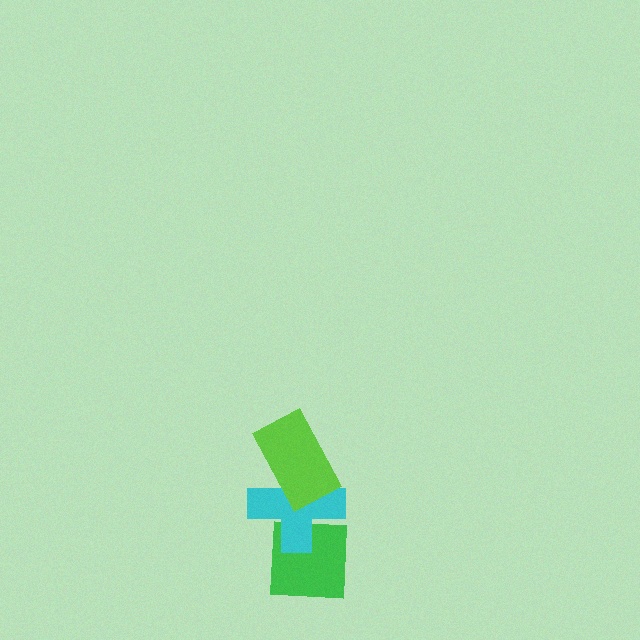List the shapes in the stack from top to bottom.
From top to bottom: the lime rectangle, the cyan cross, the green square.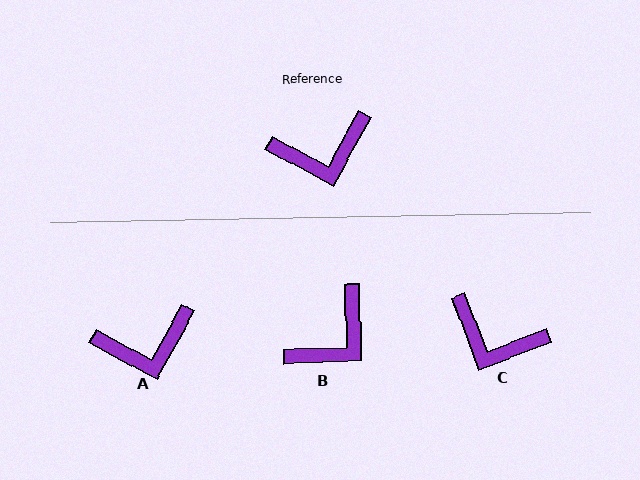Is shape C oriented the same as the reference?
No, it is off by about 40 degrees.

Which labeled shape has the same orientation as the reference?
A.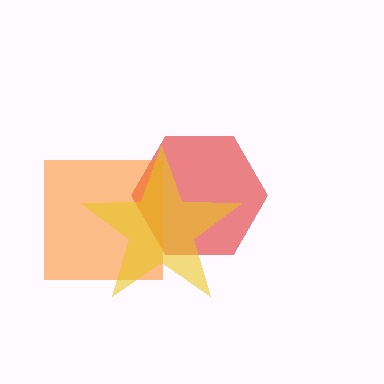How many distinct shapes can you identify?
There are 3 distinct shapes: a red hexagon, an orange square, a yellow star.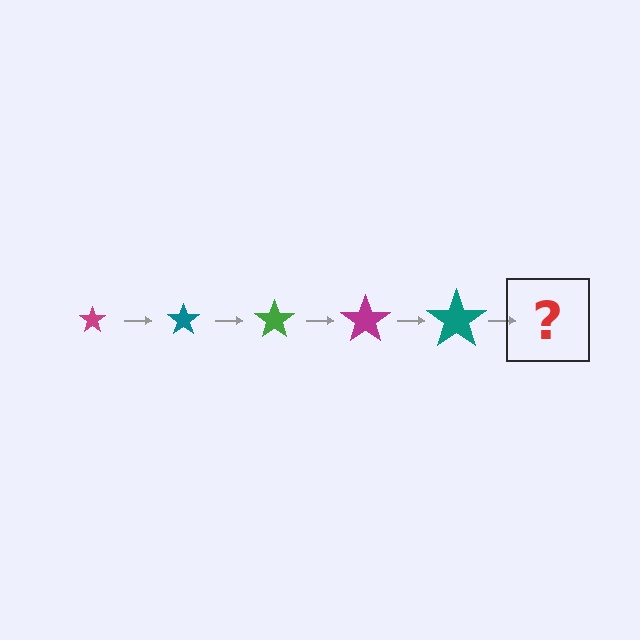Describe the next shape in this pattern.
It should be a green star, larger than the previous one.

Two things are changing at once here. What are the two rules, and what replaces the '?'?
The two rules are that the star grows larger each step and the color cycles through magenta, teal, and green. The '?' should be a green star, larger than the previous one.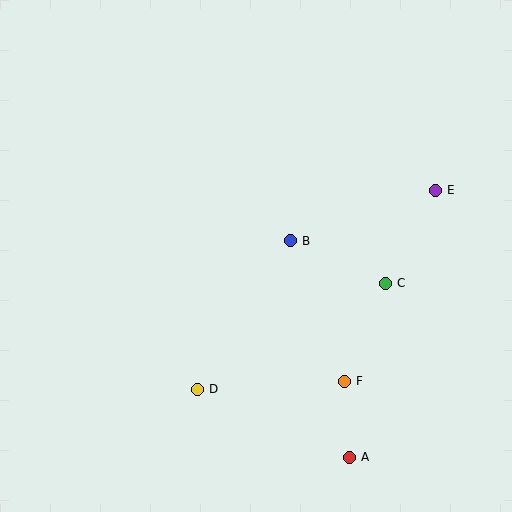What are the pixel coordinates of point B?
Point B is at (290, 241).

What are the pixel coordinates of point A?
Point A is at (349, 457).